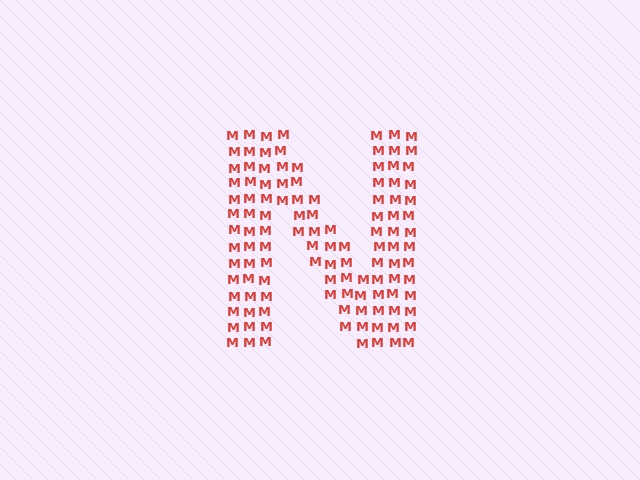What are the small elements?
The small elements are letter M's.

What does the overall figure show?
The overall figure shows the letter N.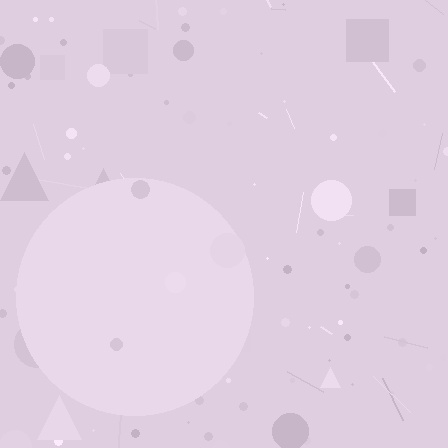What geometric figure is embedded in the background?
A circle is embedded in the background.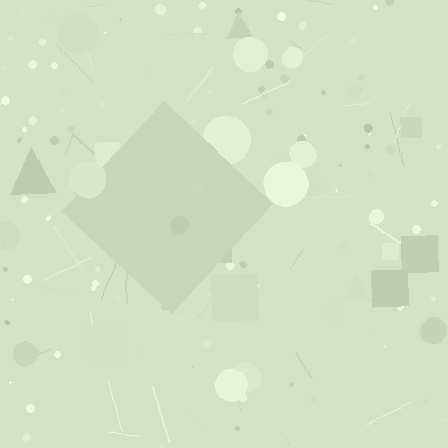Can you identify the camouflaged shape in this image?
The camouflaged shape is a diamond.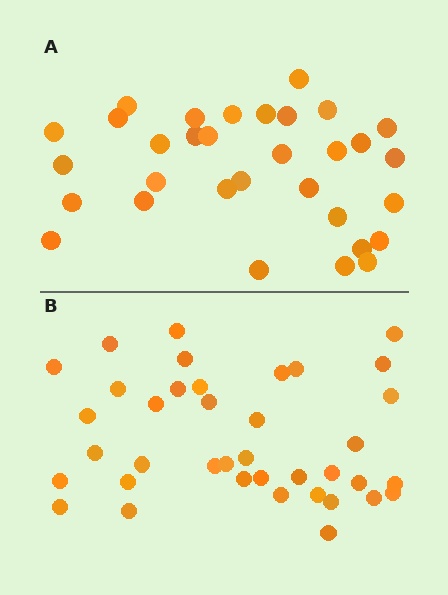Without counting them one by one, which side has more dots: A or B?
Region B (the bottom region) has more dots.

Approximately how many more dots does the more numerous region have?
Region B has about 6 more dots than region A.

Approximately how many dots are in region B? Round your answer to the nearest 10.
About 40 dots. (The exact count is 38, which rounds to 40.)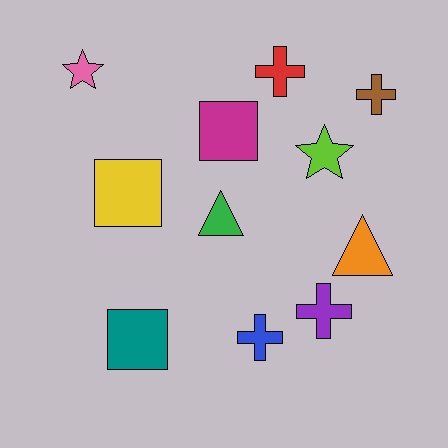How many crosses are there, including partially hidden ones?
There are 4 crosses.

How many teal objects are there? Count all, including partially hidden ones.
There is 1 teal object.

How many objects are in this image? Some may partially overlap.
There are 11 objects.